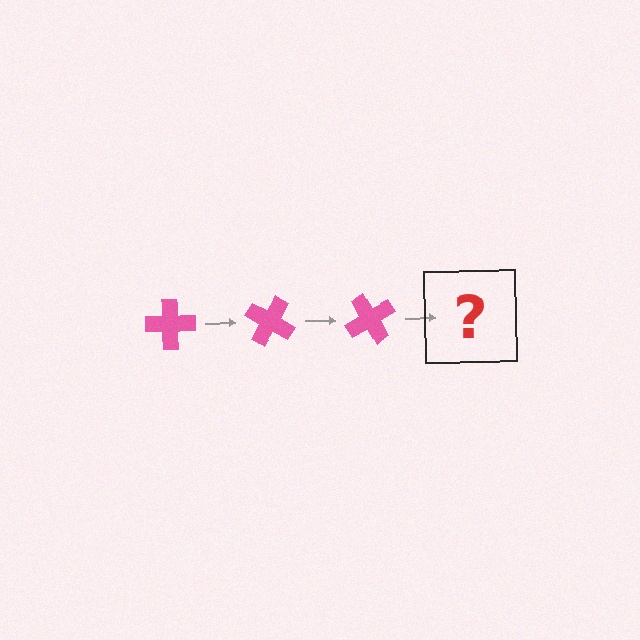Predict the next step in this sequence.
The next step is a pink cross rotated 90 degrees.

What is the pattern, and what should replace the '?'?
The pattern is that the cross rotates 30 degrees each step. The '?' should be a pink cross rotated 90 degrees.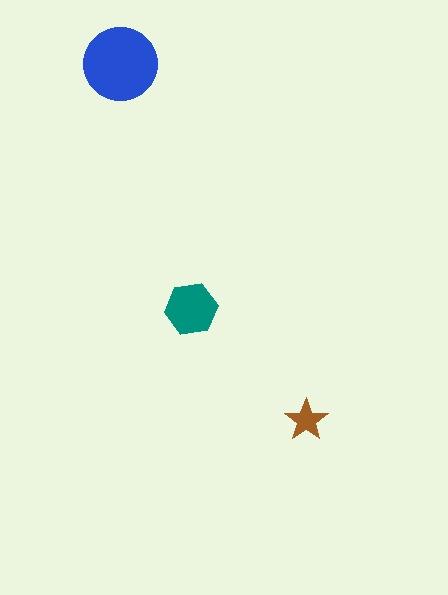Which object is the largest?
The blue circle.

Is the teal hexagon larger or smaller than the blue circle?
Smaller.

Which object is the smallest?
The brown star.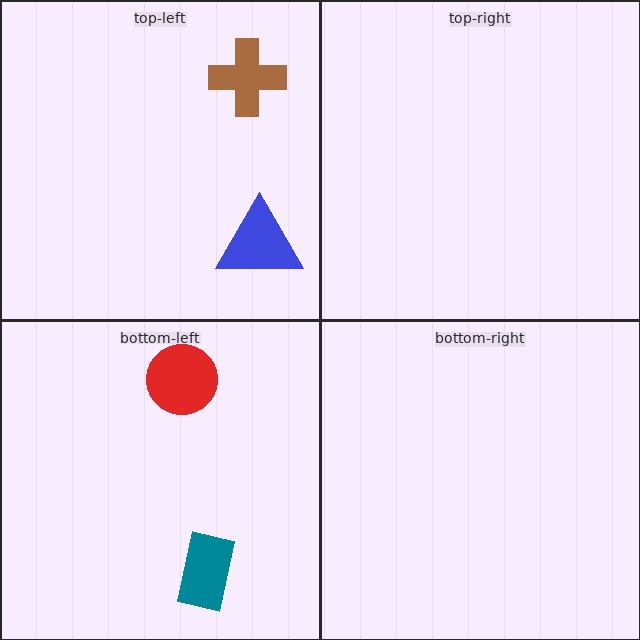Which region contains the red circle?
The bottom-left region.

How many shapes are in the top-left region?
2.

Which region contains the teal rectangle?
The bottom-left region.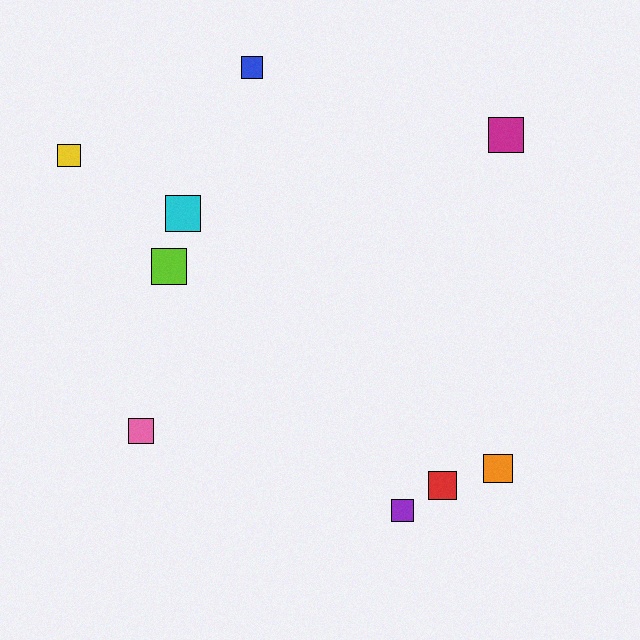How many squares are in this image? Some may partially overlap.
There are 9 squares.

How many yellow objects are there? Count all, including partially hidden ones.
There is 1 yellow object.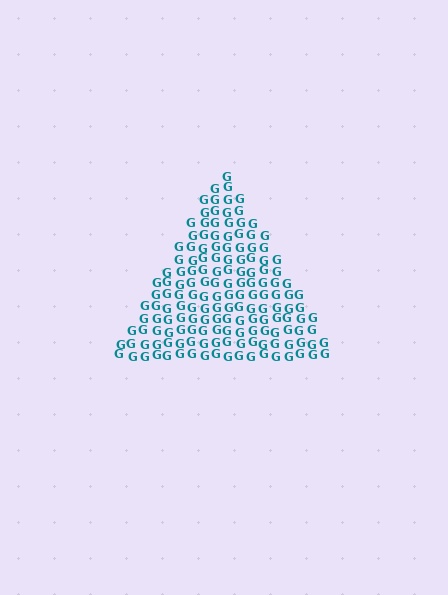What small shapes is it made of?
It is made of small letter G's.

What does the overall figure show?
The overall figure shows a triangle.